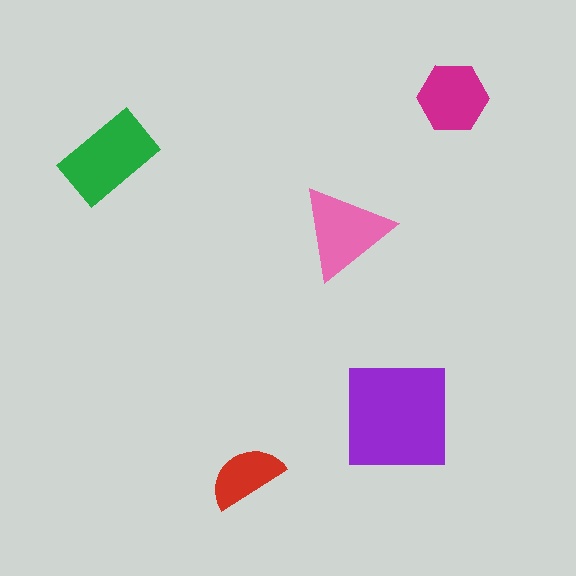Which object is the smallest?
The red semicircle.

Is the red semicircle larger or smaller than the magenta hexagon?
Smaller.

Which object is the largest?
The purple square.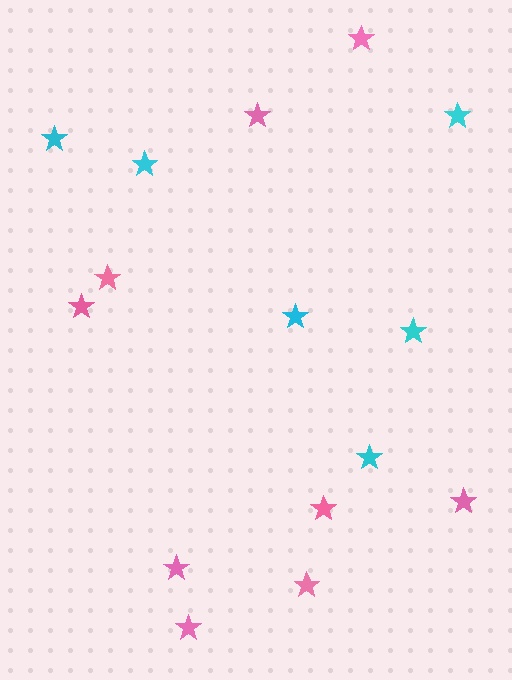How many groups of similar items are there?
There are 2 groups: one group of pink stars (9) and one group of cyan stars (6).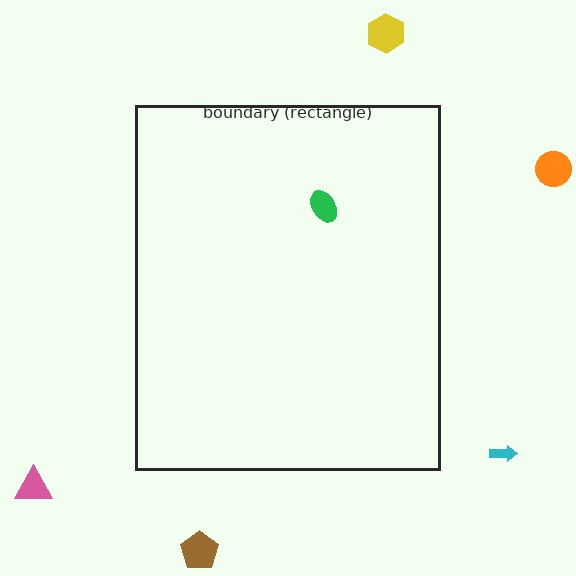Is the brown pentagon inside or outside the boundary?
Outside.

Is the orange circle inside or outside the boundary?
Outside.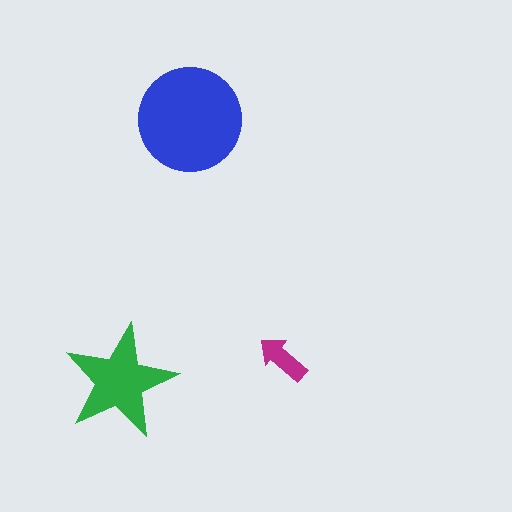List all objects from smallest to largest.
The magenta arrow, the green star, the blue circle.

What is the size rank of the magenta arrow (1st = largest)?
3rd.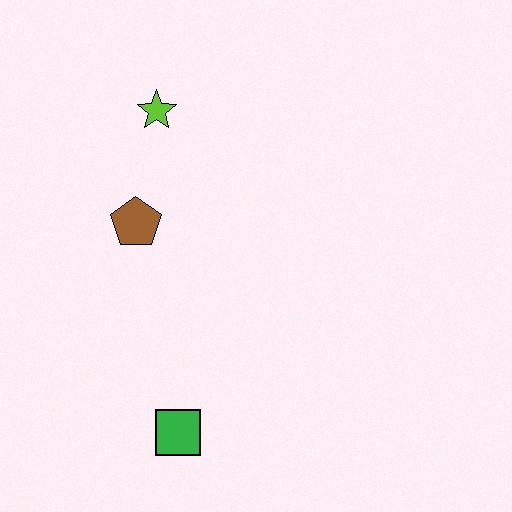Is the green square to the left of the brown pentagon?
No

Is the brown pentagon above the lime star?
No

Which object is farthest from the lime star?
The green square is farthest from the lime star.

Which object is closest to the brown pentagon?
The lime star is closest to the brown pentagon.